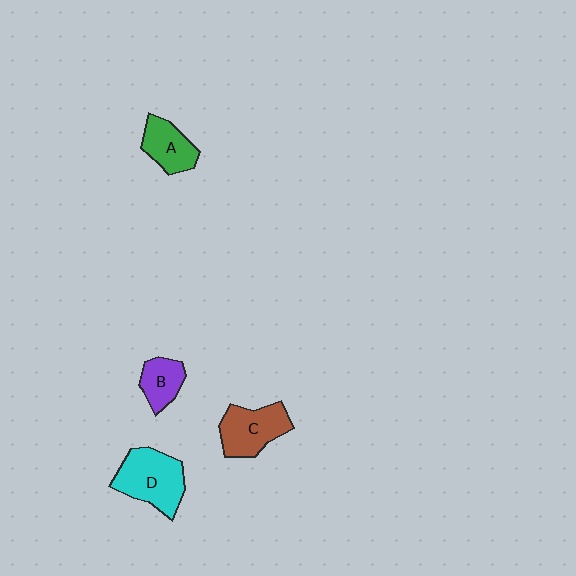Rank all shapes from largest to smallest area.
From largest to smallest: D (cyan), C (brown), A (green), B (purple).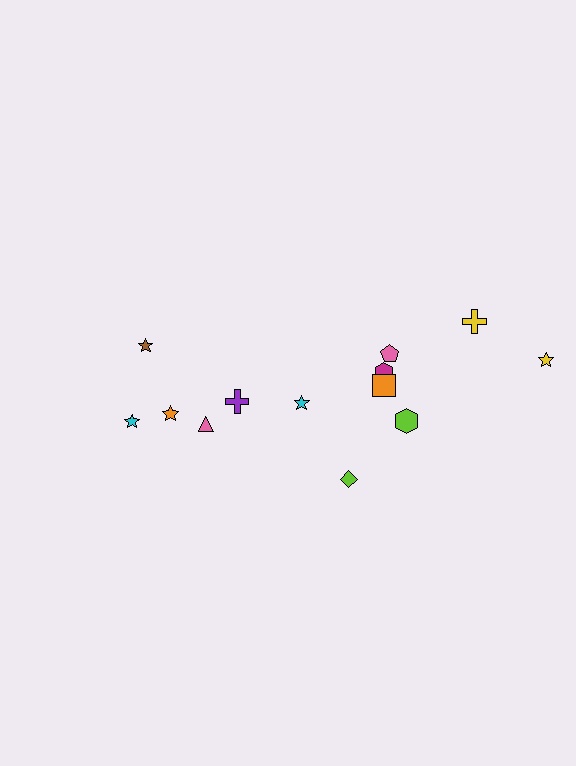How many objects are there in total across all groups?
There are 13 objects.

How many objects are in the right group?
There are 8 objects.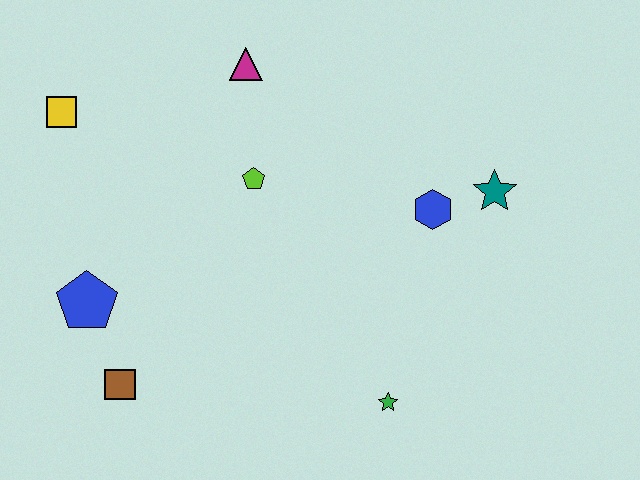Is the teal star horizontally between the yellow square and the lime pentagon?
No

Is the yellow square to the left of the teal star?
Yes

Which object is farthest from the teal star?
The yellow square is farthest from the teal star.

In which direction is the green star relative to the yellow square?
The green star is to the right of the yellow square.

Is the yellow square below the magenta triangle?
Yes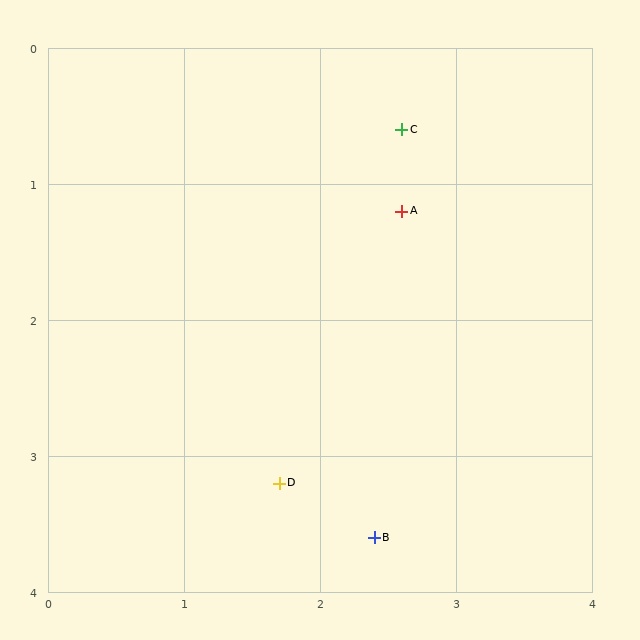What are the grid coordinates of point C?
Point C is at approximately (2.6, 0.6).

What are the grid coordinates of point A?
Point A is at approximately (2.6, 1.2).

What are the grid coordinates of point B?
Point B is at approximately (2.4, 3.6).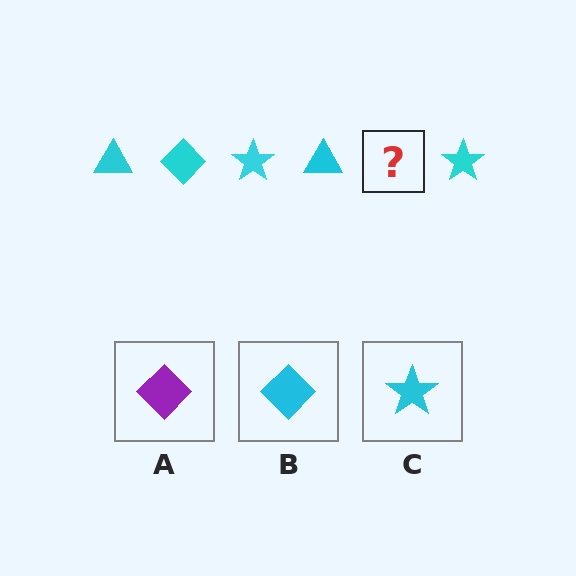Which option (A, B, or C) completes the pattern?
B.